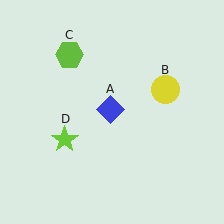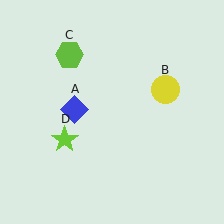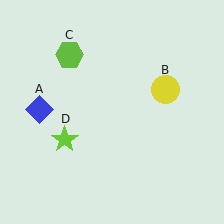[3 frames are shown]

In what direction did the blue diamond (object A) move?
The blue diamond (object A) moved left.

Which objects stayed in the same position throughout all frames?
Yellow circle (object B) and lime hexagon (object C) and lime star (object D) remained stationary.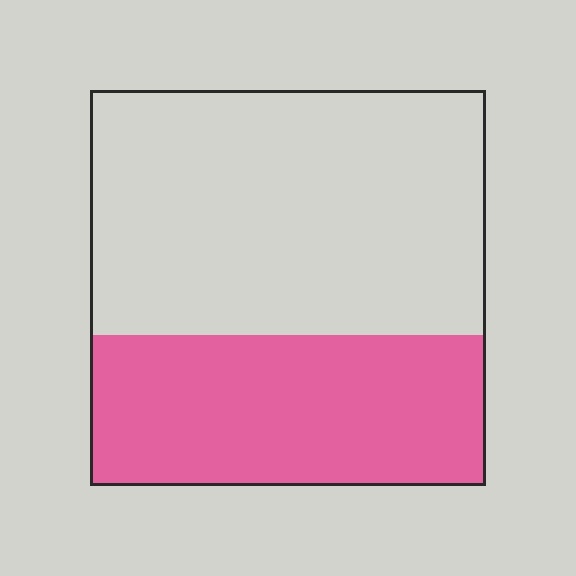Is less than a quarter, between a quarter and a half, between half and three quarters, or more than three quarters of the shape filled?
Between a quarter and a half.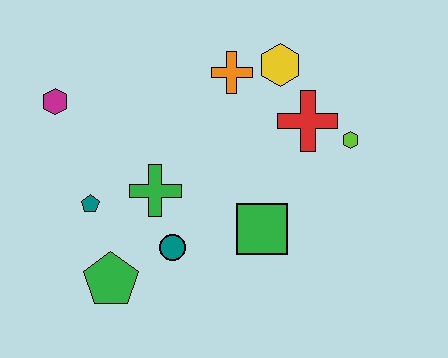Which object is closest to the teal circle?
The green cross is closest to the teal circle.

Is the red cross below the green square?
No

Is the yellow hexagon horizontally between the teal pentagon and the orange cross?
No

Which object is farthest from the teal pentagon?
The lime hexagon is farthest from the teal pentagon.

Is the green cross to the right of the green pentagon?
Yes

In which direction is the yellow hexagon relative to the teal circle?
The yellow hexagon is above the teal circle.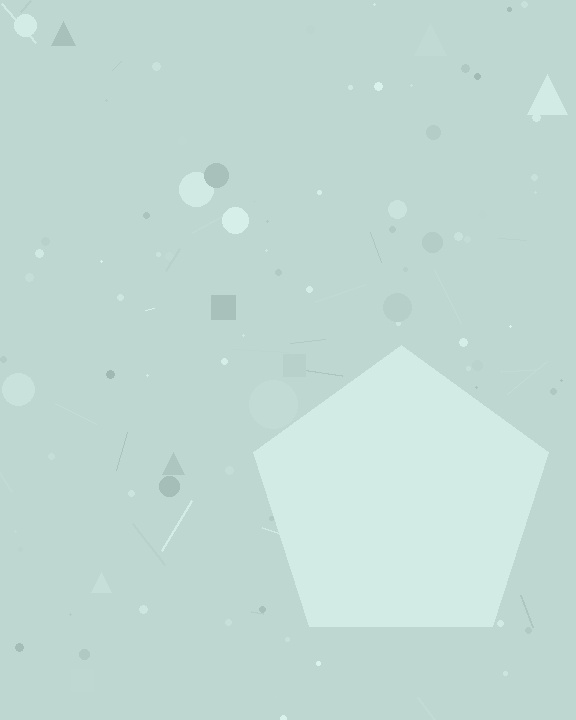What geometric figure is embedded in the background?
A pentagon is embedded in the background.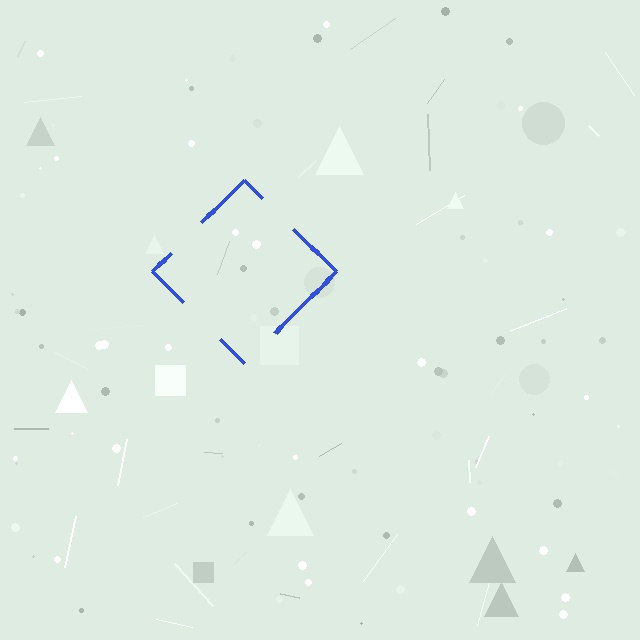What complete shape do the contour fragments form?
The contour fragments form a diamond.